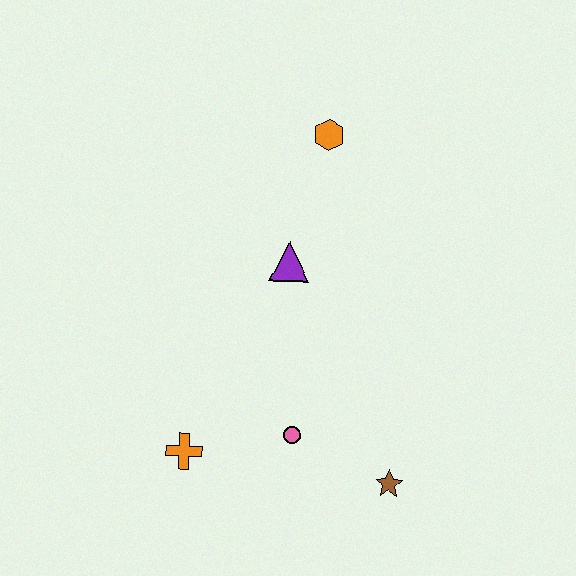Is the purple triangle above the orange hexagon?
No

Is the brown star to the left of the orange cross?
No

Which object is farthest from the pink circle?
The orange hexagon is farthest from the pink circle.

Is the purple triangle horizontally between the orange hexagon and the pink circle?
No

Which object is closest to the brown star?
The pink circle is closest to the brown star.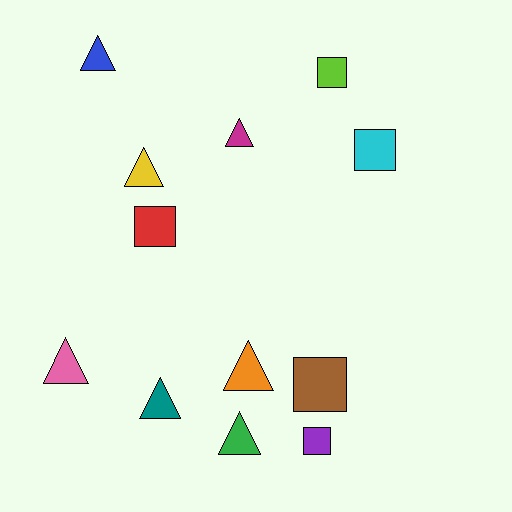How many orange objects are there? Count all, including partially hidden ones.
There is 1 orange object.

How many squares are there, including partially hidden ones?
There are 5 squares.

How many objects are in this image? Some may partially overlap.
There are 12 objects.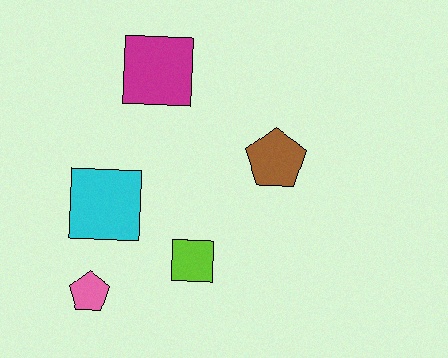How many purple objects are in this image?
There are no purple objects.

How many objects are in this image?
There are 5 objects.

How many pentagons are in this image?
There are 2 pentagons.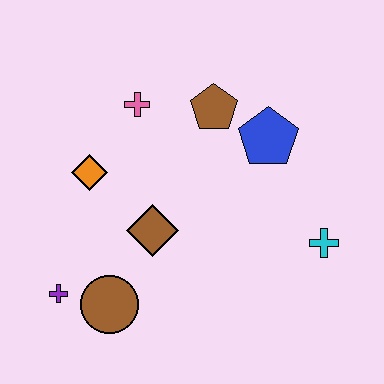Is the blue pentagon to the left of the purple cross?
No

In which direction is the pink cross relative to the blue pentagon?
The pink cross is to the left of the blue pentagon.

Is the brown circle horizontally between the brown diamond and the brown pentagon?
No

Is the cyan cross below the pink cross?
Yes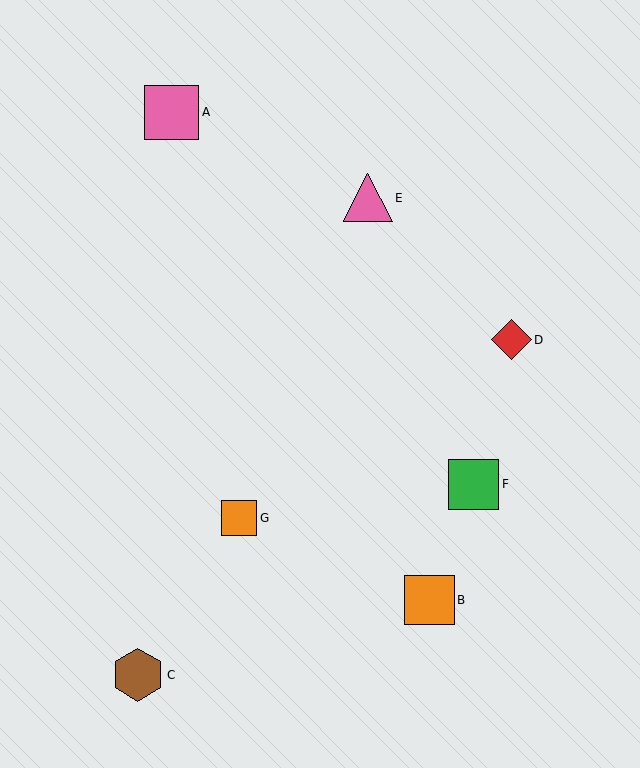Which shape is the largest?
The pink square (labeled A) is the largest.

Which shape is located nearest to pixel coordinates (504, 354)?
The red diamond (labeled D) at (512, 340) is nearest to that location.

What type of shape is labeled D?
Shape D is a red diamond.